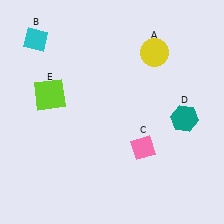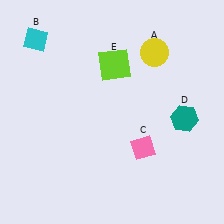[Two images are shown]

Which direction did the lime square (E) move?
The lime square (E) moved right.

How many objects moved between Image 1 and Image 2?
1 object moved between the two images.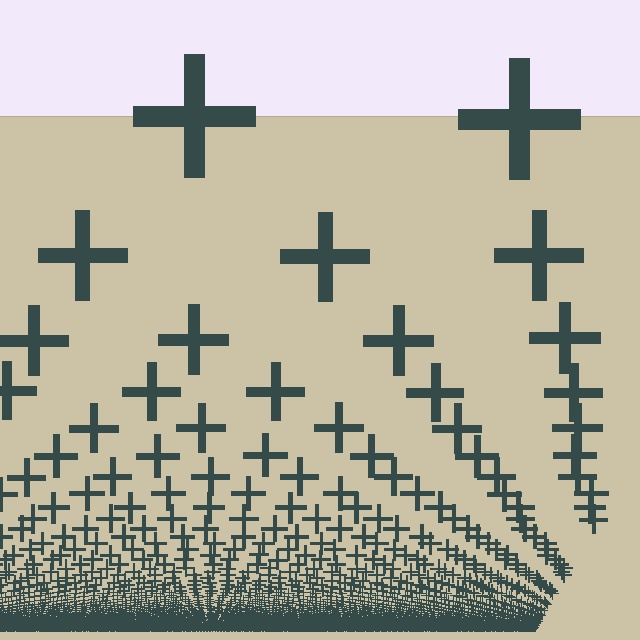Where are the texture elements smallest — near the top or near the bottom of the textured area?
Near the bottom.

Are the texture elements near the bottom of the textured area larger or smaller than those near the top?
Smaller. The gradient is inverted — elements near the bottom are smaller and denser.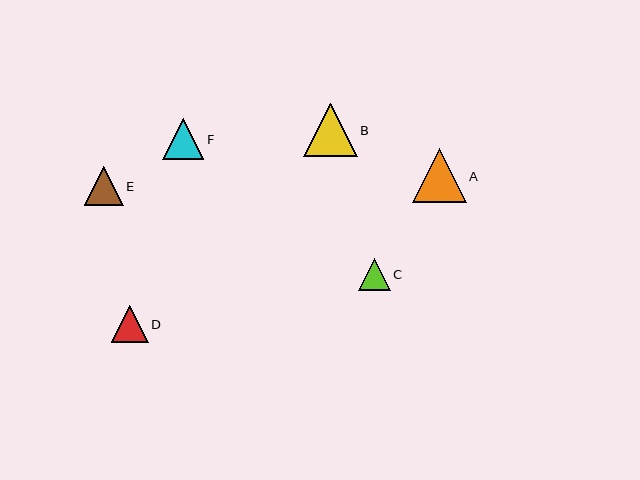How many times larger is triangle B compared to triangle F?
Triangle B is approximately 1.3 times the size of triangle F.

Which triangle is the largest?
Triangle A is the largest with a size of approximately 54 pixels.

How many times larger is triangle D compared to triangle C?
Triangle D is approximately 1.1 times the size of triangle C.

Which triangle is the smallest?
Triangle C is the smallest with a size of approximately 32 pixels.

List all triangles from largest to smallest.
From largest to smallest: A, B, F, E, D, C.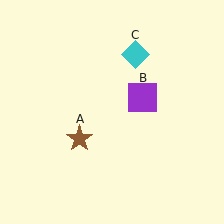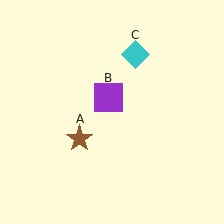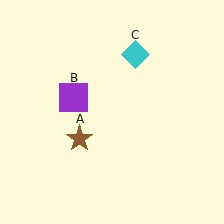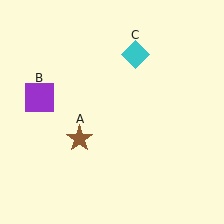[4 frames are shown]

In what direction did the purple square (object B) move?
The purple square (object B) moved left.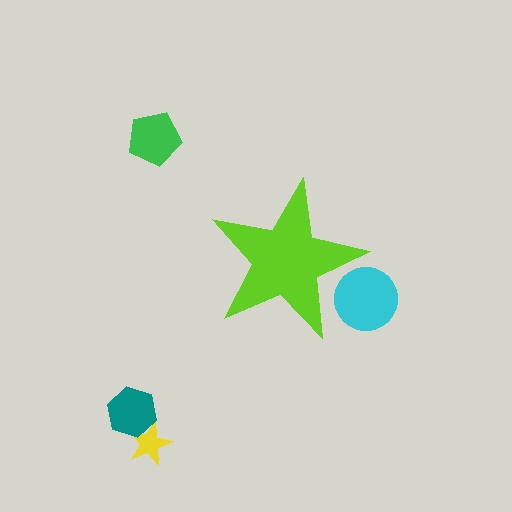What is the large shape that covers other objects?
A lime star.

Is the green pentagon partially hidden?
No, the green pentagon is fully visible.